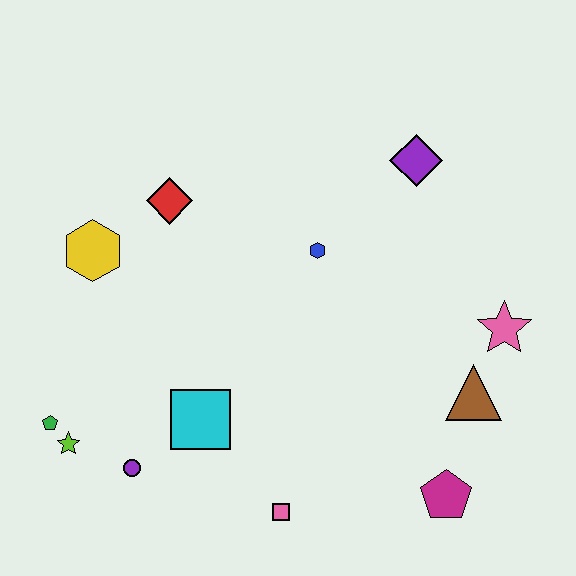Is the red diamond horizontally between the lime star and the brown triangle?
Yes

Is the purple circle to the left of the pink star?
Yes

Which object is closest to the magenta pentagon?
The brown triangle is closest to the magenta pentagon.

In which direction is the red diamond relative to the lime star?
The red diamond is above the lime star.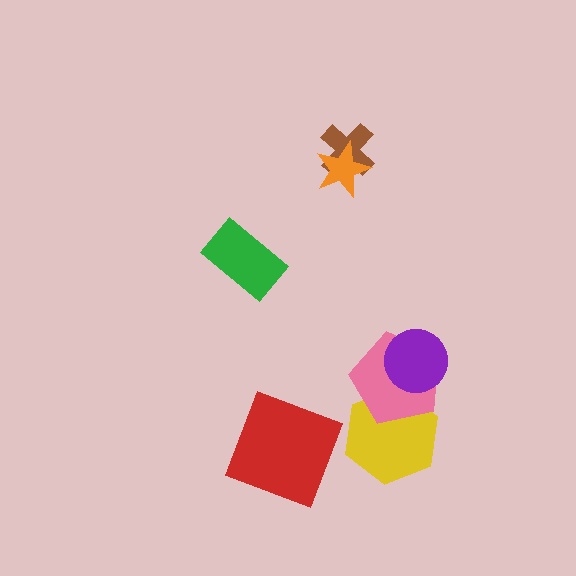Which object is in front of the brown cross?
The orange star is in front of the brown cross.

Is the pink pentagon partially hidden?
Yes, it is partially covered by another shape.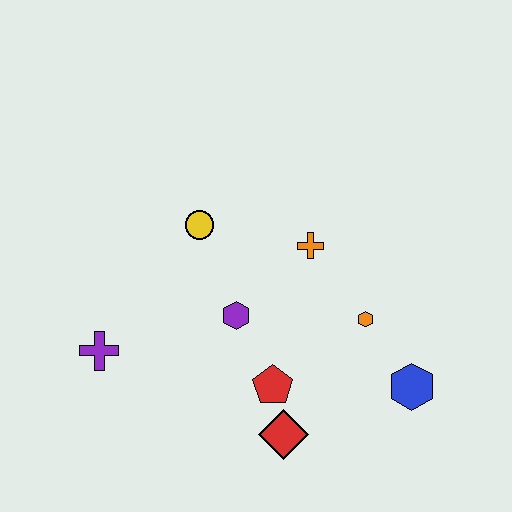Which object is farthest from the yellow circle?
The blue hexagon is farthest from the yellow circle.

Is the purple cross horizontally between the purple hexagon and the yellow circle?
No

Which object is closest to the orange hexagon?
The blue hexagon is closest to the orange hexagon.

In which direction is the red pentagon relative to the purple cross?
The red pentagon is to the right of the purple cross.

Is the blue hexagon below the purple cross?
Yes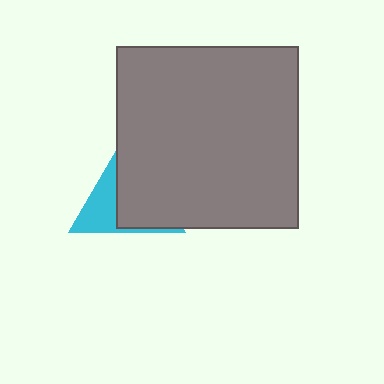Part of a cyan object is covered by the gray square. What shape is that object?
It is a triangle.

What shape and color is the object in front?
The object in front is a gray square.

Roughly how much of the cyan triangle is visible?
A small part of it is visible (roughly 37%).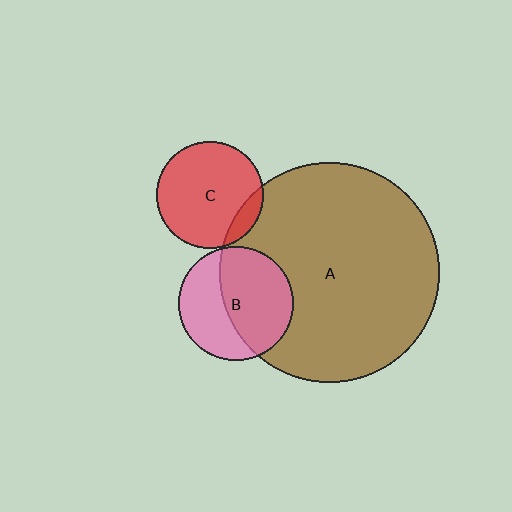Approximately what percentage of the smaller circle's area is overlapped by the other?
Approximately 55%.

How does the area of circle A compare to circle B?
Approximately 3.7 times.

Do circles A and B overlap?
Yes.